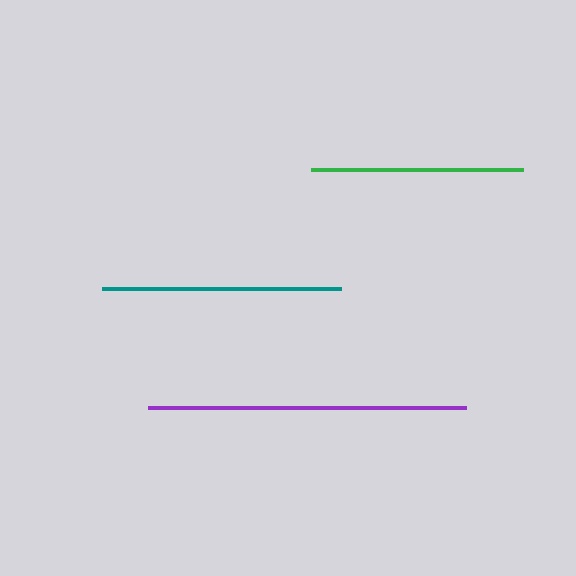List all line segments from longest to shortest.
From longest to shortest: purple, teal, green.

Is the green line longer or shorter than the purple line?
The purple line is longer than the green line.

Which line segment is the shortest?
The green line is the shortest at approximately 212 pixels.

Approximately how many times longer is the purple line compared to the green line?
The purple line is approximately 1.5 times the length of the green line.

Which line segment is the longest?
The purple line is the longest at approximately 318 pixels.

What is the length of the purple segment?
The purple segment is approximately 318 pixels long.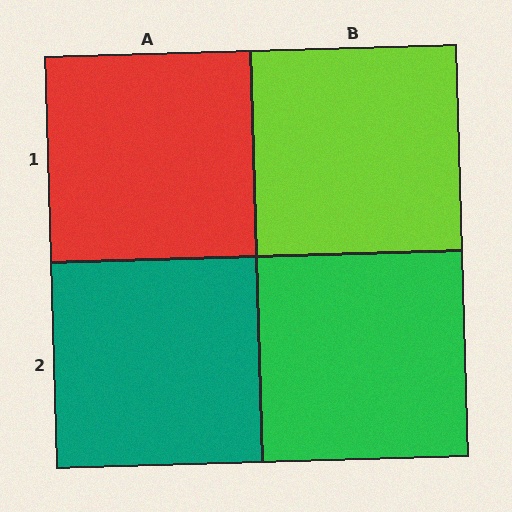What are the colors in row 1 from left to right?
Red, lime.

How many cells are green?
1 cell is green.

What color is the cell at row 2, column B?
Green.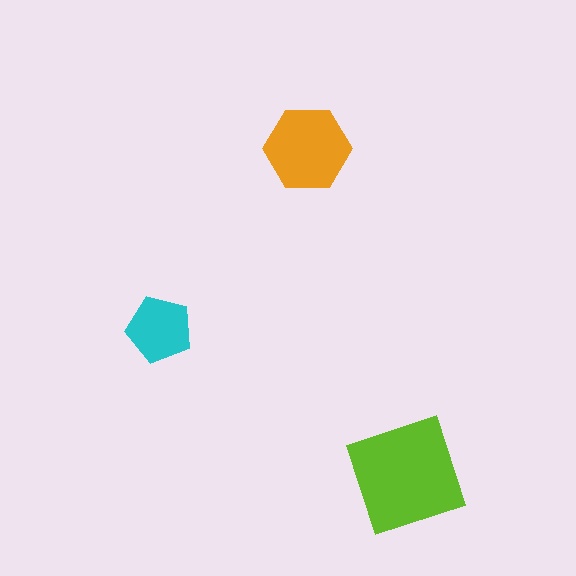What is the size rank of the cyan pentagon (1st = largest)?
3rd.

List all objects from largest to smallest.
The lime square, the orange hexagon, the cyan pentagon.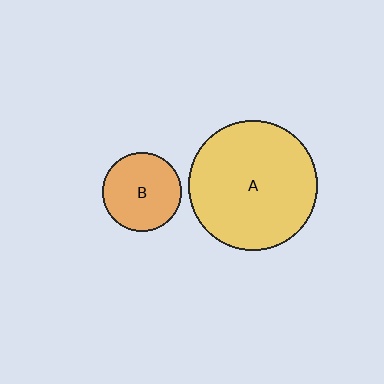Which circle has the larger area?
Circle A (yellow).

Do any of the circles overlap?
No, none of the circles overlap.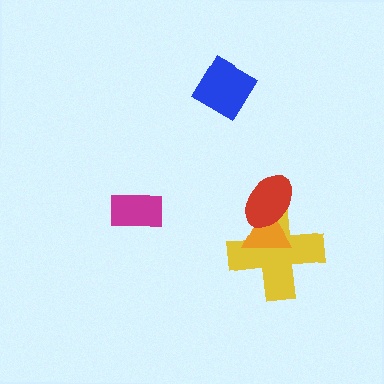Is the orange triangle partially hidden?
Yes, it is partially covered by another shape.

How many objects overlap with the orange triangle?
2 objects overlap with the orange triangle.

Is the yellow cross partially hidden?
Yes, it is partially covered by another shape.